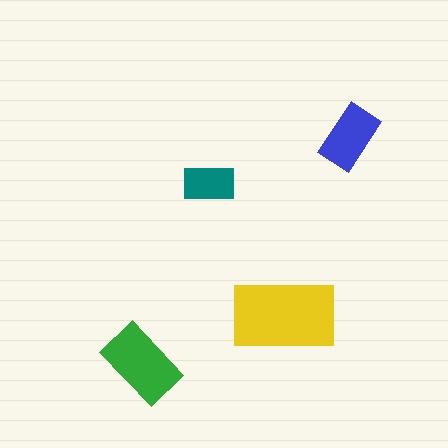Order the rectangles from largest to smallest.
the yellow one, the green one, the blue one, the teal one.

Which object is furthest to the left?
The green rectangle is leftmost.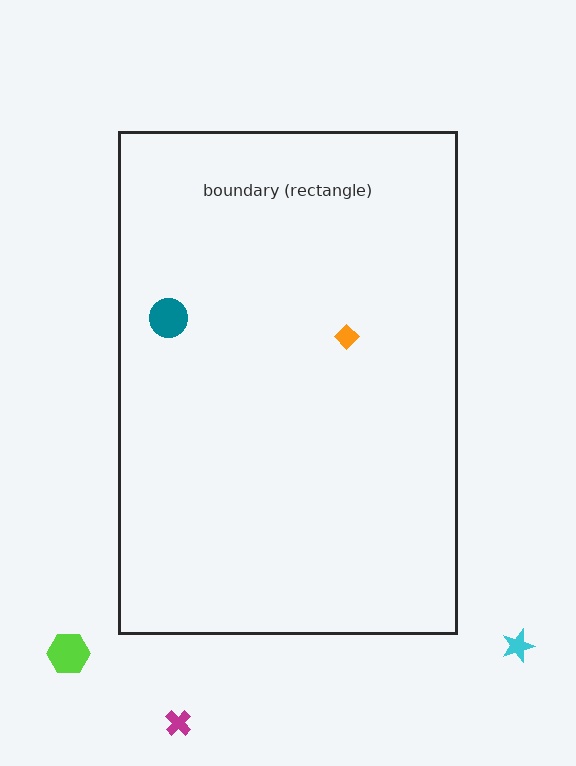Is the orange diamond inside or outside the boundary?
Inside.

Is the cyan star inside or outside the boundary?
Outside.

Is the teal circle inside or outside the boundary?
Inside.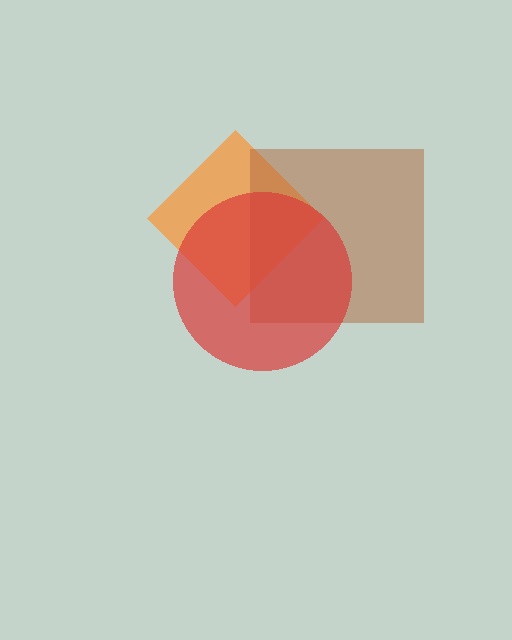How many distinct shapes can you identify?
There are 3 distinct shapes: an orange diamond, a brown square, a red circle.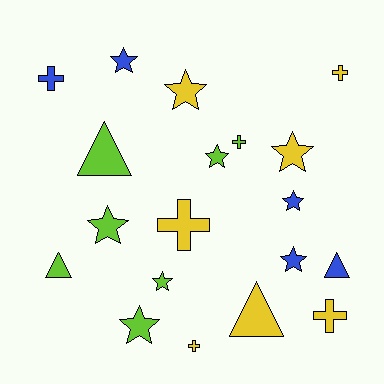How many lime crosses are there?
There is 1 lime cross.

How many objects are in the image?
There are 19 objects.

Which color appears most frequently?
Yellow, with 7 objects.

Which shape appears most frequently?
Star, with 9 objects.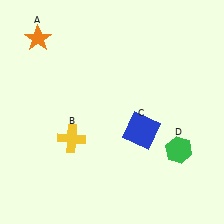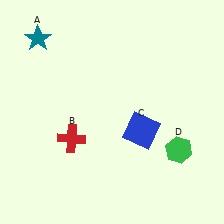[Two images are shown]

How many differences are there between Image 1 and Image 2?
There are 2 differences between the two images.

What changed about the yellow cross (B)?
In Image 1, B is yellow. In Image 2, it changed to red.